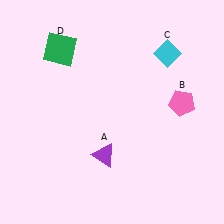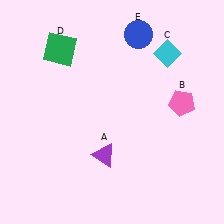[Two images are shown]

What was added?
A blue circle (E) was added in Image 2.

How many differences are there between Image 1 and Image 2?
There is 1 difference between the two images.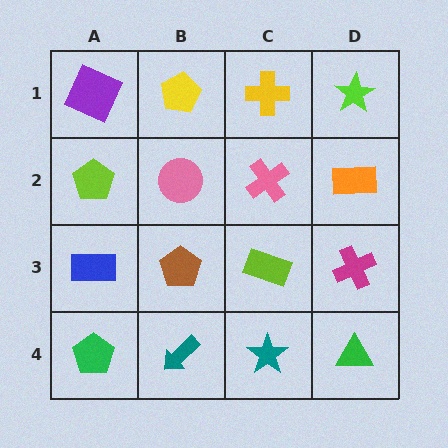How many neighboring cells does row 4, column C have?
3.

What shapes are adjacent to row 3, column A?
A lime pentagon (row 2, column A), a green pentagon (row 4, column A), a brown pentagon (row 3, column B).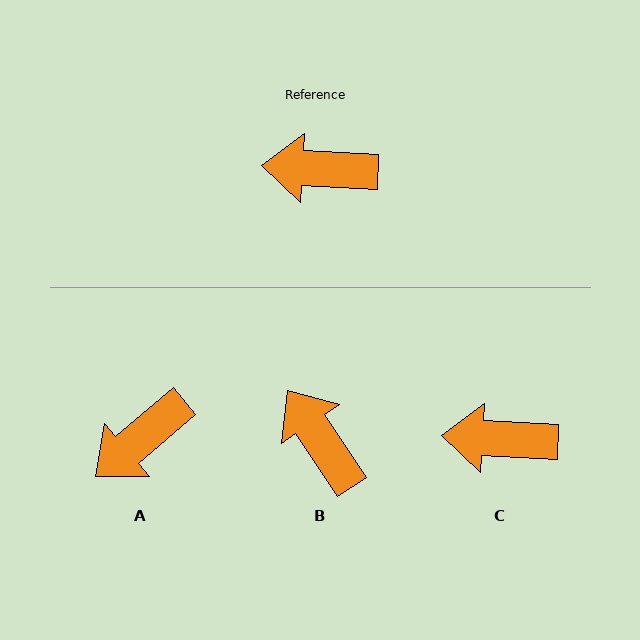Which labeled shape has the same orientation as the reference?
C.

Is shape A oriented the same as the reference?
No, it is off by about 43 degrees.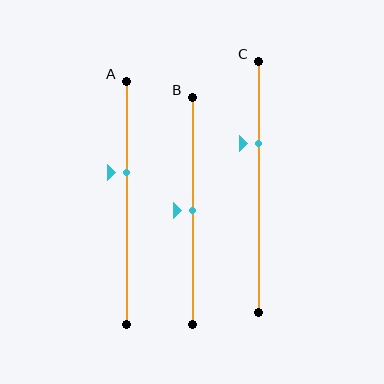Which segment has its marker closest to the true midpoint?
Segment B has its marker closest to the true midpoint.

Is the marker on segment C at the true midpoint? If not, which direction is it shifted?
No, the marker on segment C is shifted upward by about 17% of the segment length.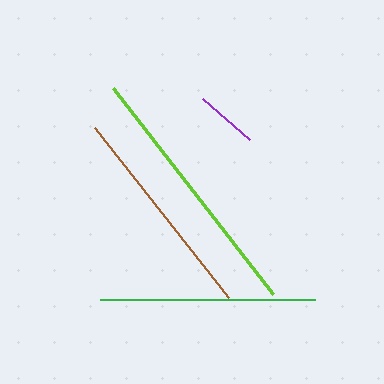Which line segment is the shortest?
The purple line is the shortest at approximately 62 pixels.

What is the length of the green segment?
The green segment is approximately 214 pixels long.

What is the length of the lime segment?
The lime segment is approximately 261 pixels long.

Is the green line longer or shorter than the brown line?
The brown line is longer than the green line.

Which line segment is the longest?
The lime line is the longest at approximately 261 pixels.